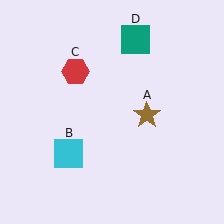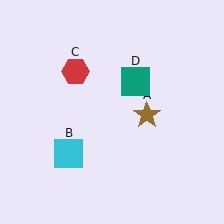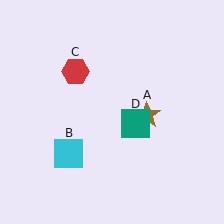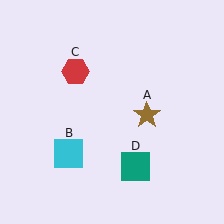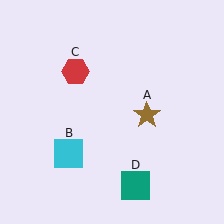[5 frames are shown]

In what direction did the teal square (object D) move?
The teal square (object D) moved down.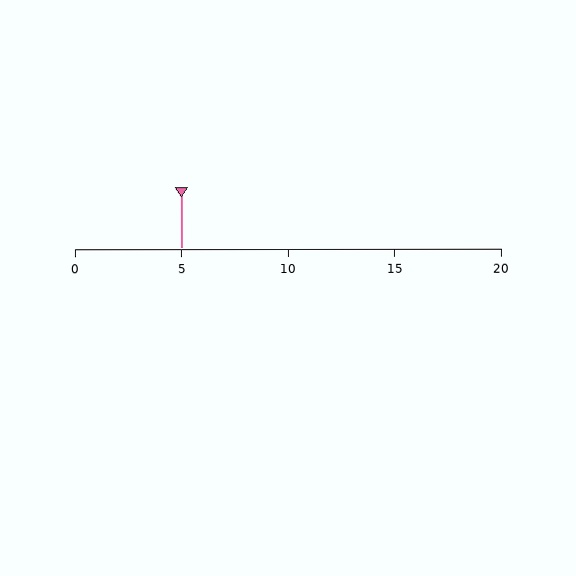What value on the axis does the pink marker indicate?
The marker indicates approximately 5.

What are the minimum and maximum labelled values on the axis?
The axis runs from 0 to 20.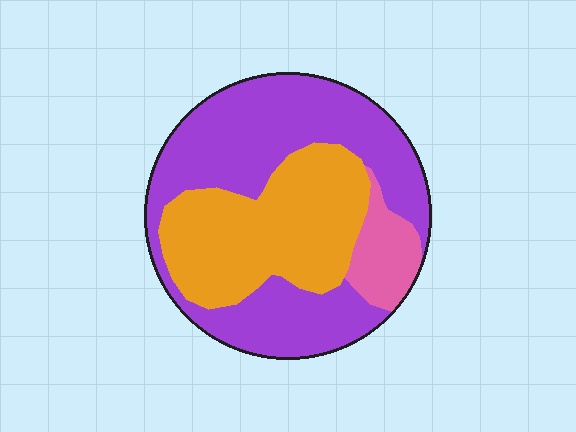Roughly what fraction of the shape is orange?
Orange takes up about three eighths (3/8) of the shape.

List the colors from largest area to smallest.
From largest to smallest: purple, orange, pink.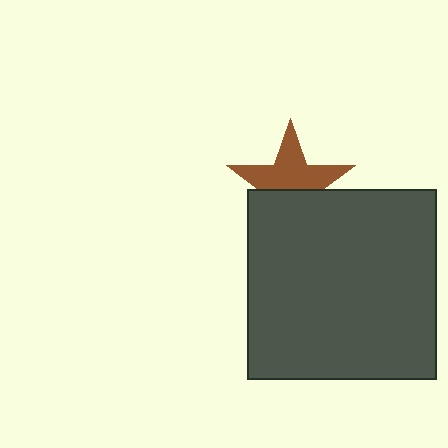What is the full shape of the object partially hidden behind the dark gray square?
The partially hidden object is a brown star.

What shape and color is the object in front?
The object in front is a dark gray square.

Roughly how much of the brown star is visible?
About half of it is visible (roughly 57%).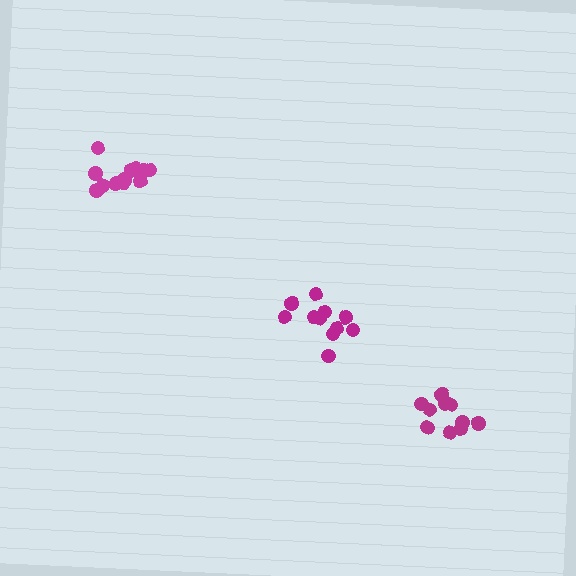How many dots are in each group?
Group 1: 10 dots, Group 2: 11 dots, Group 3: 12 dots (33 total).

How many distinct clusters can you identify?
There are 3 distinct clusters.